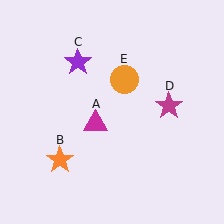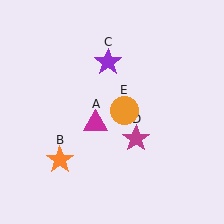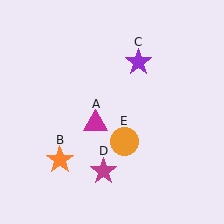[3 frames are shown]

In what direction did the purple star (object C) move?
The purple star (object C) moved right.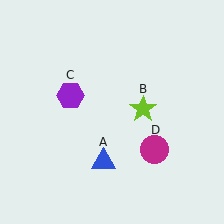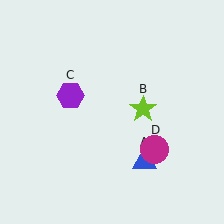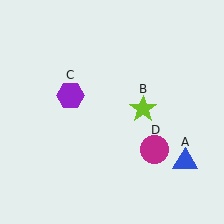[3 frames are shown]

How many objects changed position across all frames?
1 object changed position: blue triangle (object A).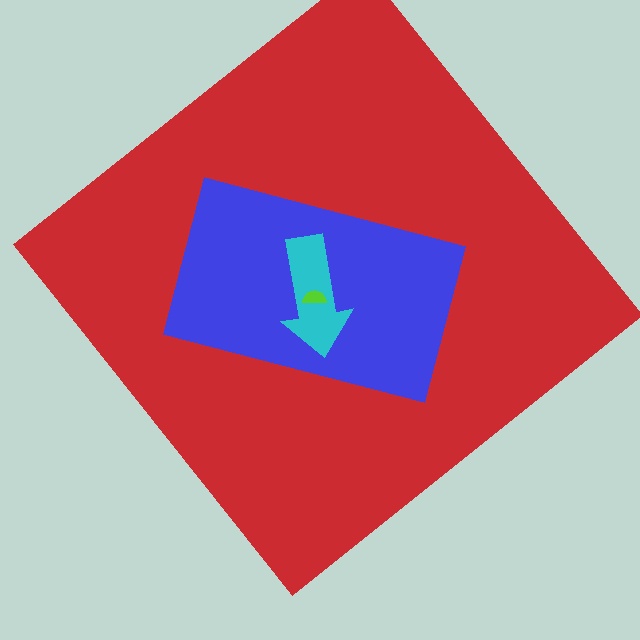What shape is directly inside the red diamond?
The blue rectangle.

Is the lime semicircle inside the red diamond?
Yes.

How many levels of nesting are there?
4.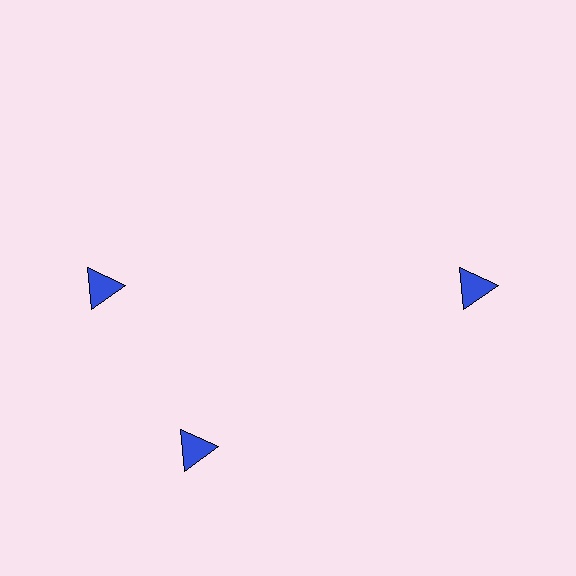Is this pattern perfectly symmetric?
No. The 3 blue triangles are arranged in a ring, but one element near the 11 o'clock position is rotated out of alignment along the ring, breaking the 3-fold rotational symmetry.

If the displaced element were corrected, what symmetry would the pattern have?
It would have 3-fold rotational symmetry — the pattern would map onto itself every 120 degrees.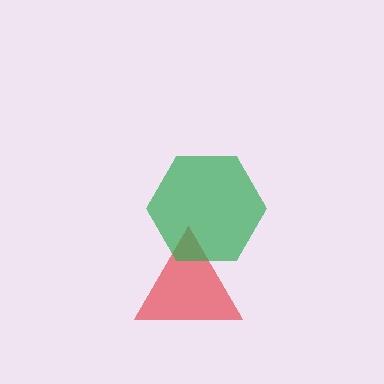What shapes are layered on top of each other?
The layered shapes are: a red triangle, a green hexagon.